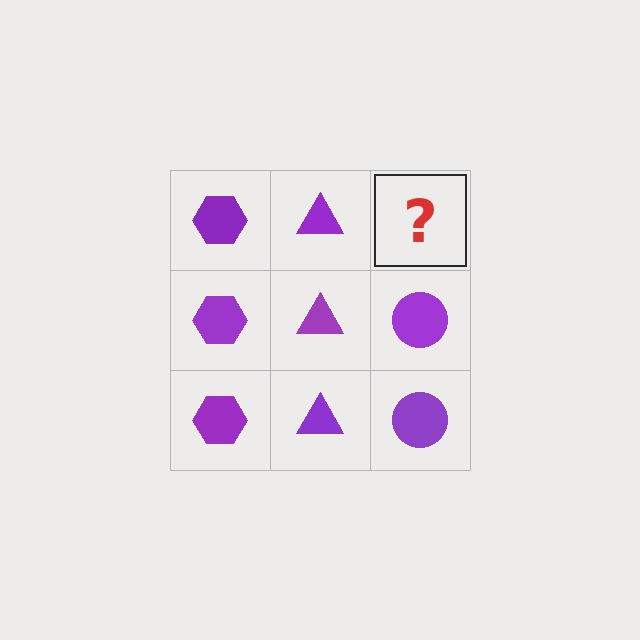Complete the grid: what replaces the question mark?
The question mark should be replaced with a purple circle.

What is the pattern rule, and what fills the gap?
The rule is that each column has a consistent shape. The gap should be filled with a purple circle.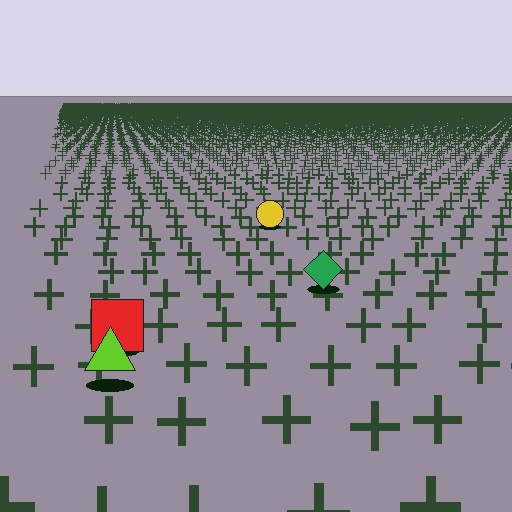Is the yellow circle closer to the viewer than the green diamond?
No. The green diamond is closer — you can tell from the texture gradient: the ground texture is coarser near it.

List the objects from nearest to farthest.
From nearest to farthest: the lime triangle, the red square, the green diamond, the yellow circle.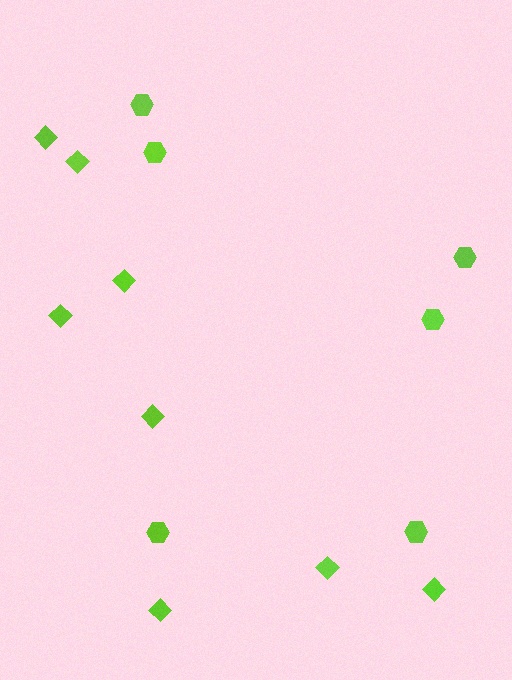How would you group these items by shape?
There are 2 groups: one group of diamonds (8) and one group of hexagons (6).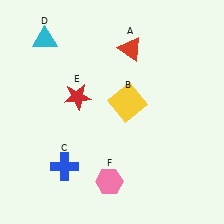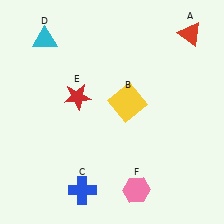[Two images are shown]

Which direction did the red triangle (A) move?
The red triangle (A) moved right.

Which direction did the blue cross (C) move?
The blue cross (C) moved down.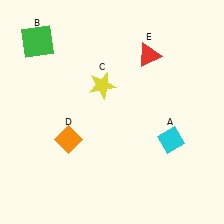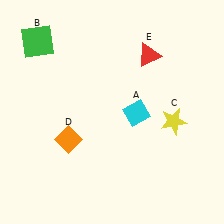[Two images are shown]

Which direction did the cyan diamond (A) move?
The cyan diamond (A) moved left.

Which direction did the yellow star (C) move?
The yellow star (C) moved right.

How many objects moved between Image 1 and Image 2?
2 objects moved between the two images.